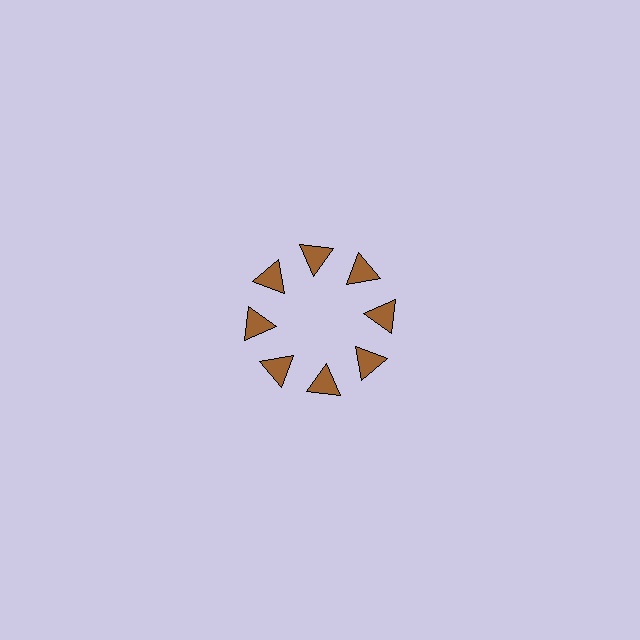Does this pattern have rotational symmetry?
Yes, this pattern has 8-fold rotational symmetry. It looks the same after rotating 45 degrees around the center.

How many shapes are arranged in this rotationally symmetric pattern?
There are 8 shapes, arranged in 8 groups of 1.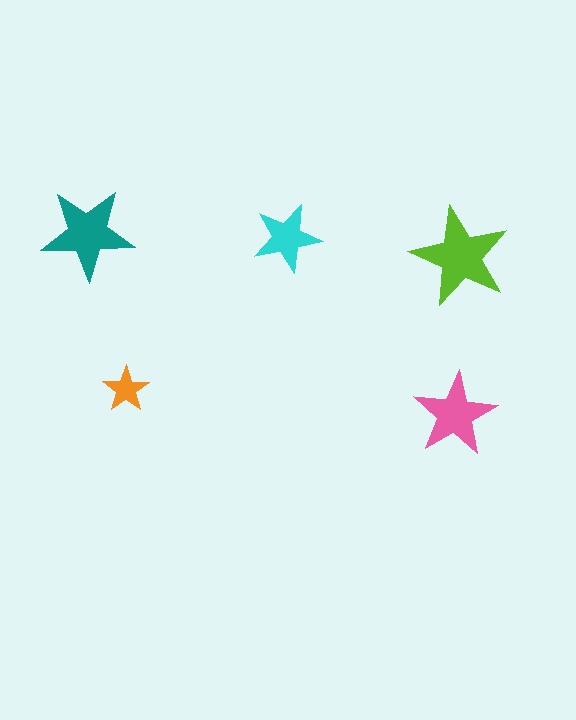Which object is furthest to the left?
The teal star is leftmost.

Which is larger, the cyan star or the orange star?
The cyan one.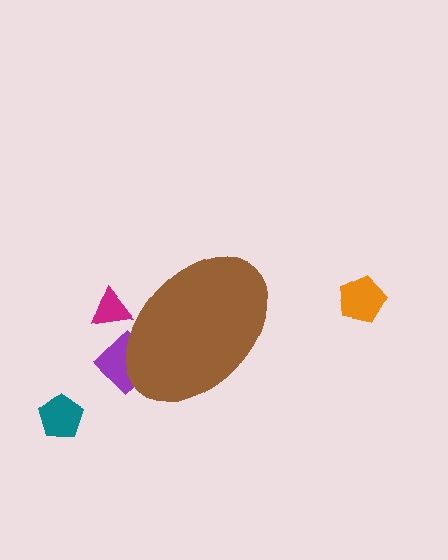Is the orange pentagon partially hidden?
No, the orange pentagon is fully visible.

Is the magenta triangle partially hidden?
Yes, the magenta triangle is partially hidden behind the brown ellipse.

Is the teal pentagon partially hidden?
No, the teal pentagon is fully visible.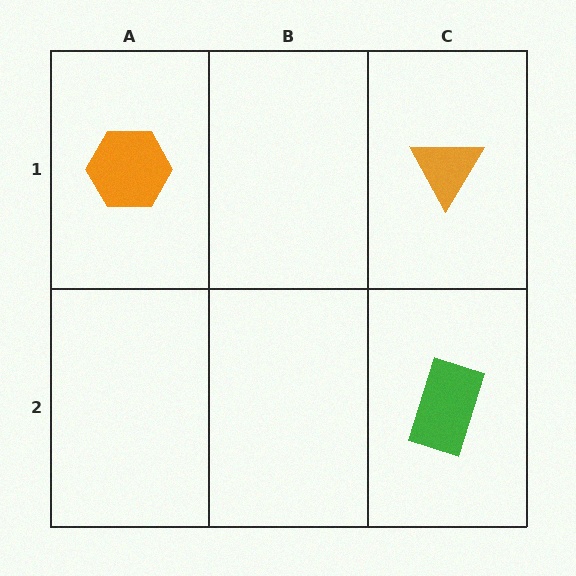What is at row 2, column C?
A green rectangle.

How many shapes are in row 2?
1 shape.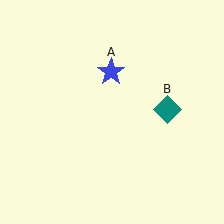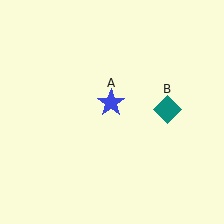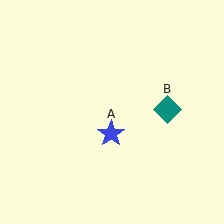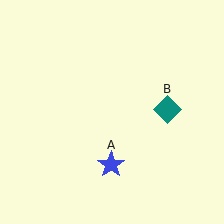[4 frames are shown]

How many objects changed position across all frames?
1 object changed position: blue star (object A).